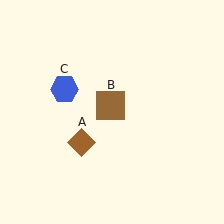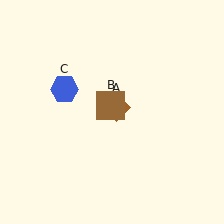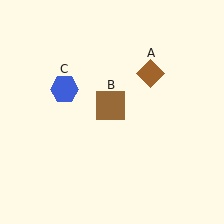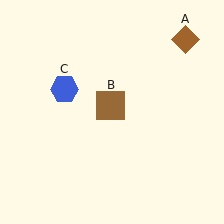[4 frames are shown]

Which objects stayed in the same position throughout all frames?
Brown square (object B) and blue hexagon (object C) remained stationary.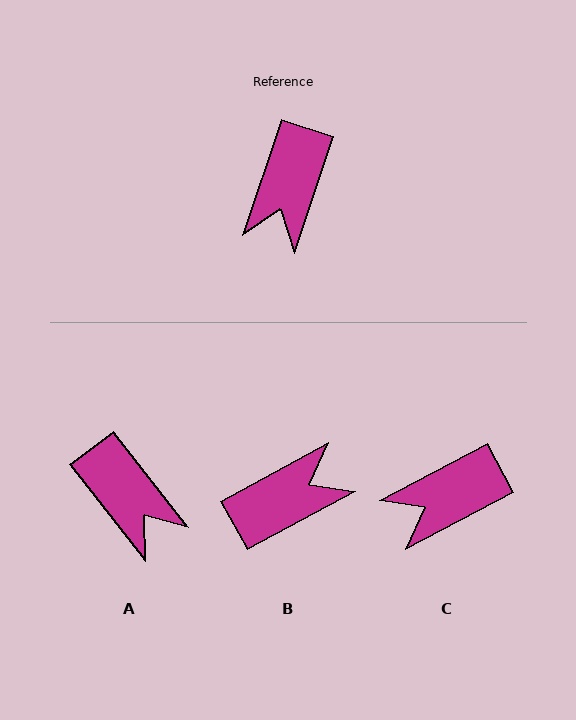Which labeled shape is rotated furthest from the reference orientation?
B, about 137 degrees away.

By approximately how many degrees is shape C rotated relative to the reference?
Approximately 44 degrees clockwise.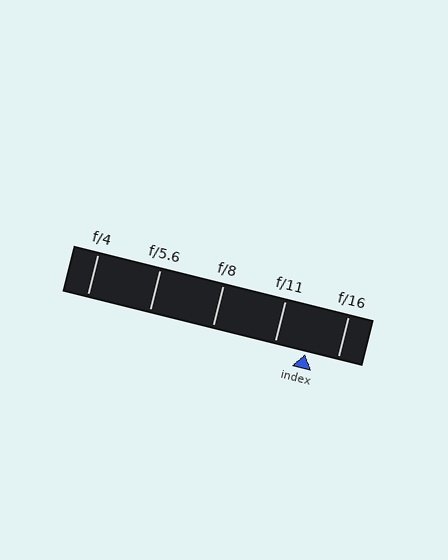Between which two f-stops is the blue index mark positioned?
The index mark is between f/11 and f/16.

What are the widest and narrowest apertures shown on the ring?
The widest aperture shown is f/4 and the narrowest is f/16.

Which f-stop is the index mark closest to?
The index mark is closest to f/11.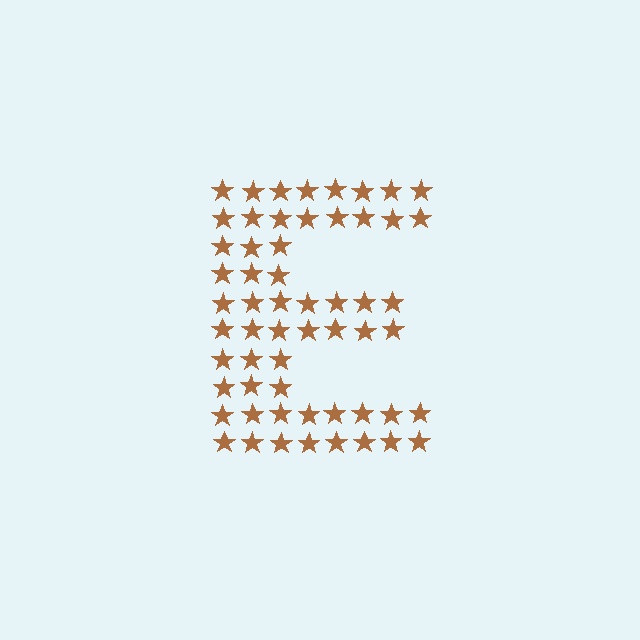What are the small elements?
The small elements are stars.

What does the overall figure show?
The overall figure shows the letter E.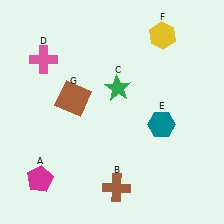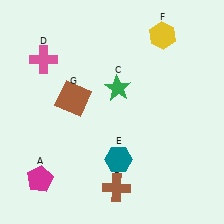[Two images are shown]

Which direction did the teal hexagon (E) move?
The teal hexagon (E) moved left.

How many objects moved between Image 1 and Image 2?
1 object moved between the two images.